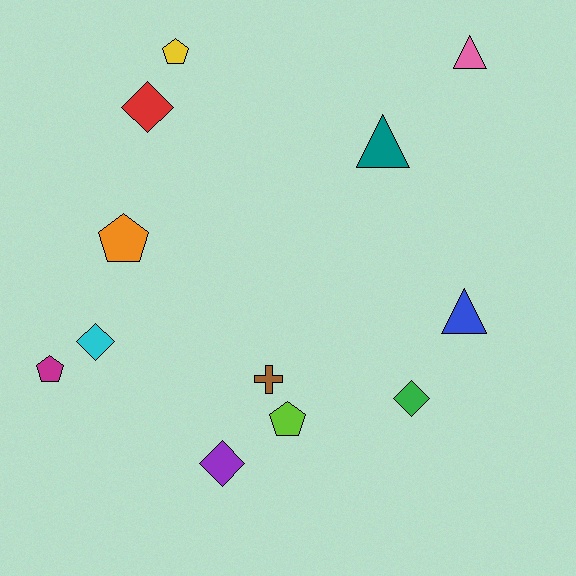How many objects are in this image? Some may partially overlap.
There are 12 objects.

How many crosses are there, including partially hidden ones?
There is 1 cross.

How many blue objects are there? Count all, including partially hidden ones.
There is 1 blue object.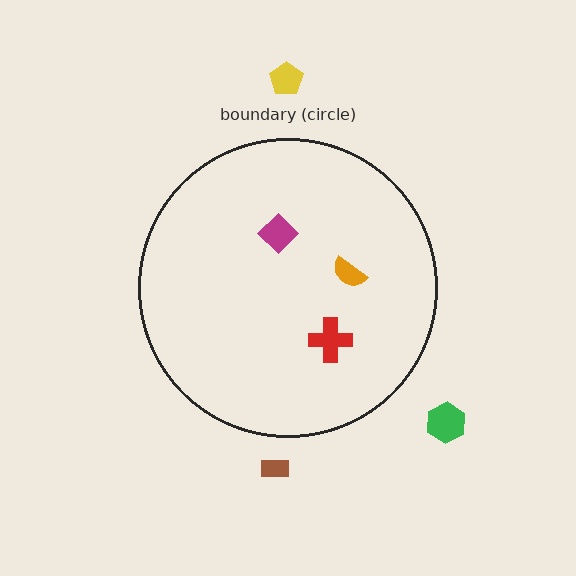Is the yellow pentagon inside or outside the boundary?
Outside.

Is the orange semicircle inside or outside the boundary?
Inside.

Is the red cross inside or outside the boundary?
Inside.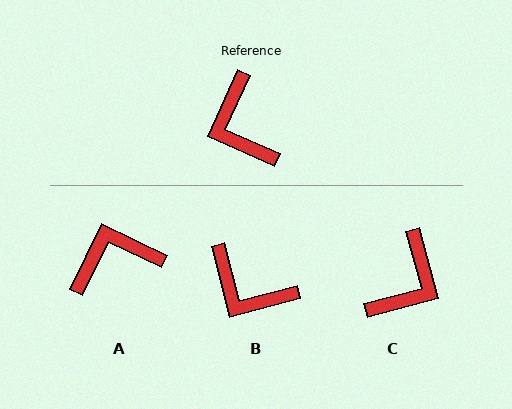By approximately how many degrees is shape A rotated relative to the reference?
Approximately 91 degrees clockwise.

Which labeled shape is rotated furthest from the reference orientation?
C, about 129 degrees away.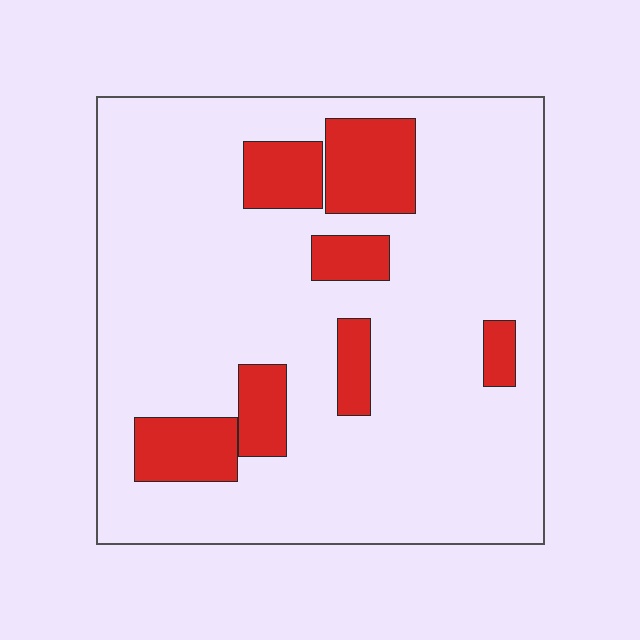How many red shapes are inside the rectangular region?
7.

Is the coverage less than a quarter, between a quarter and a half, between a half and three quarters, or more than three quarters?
Less than a quarter.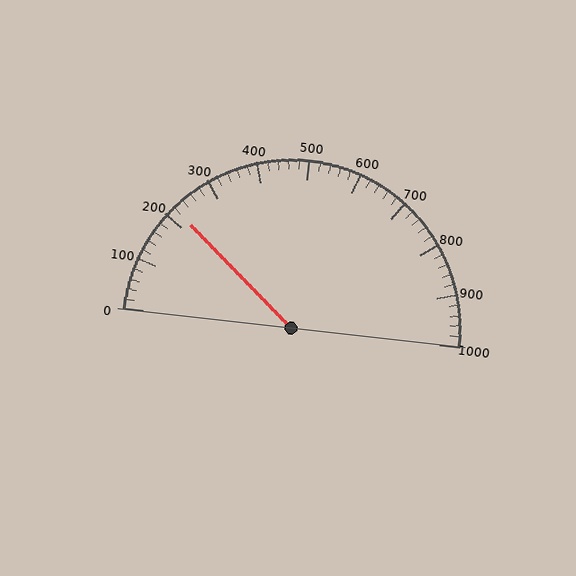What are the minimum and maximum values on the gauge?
The gauge ranges from 0 to 1000.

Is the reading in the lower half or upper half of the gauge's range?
The reading is in the lower half of the range (0 to 1000).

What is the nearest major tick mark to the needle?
The nearest major tick mark is 200.